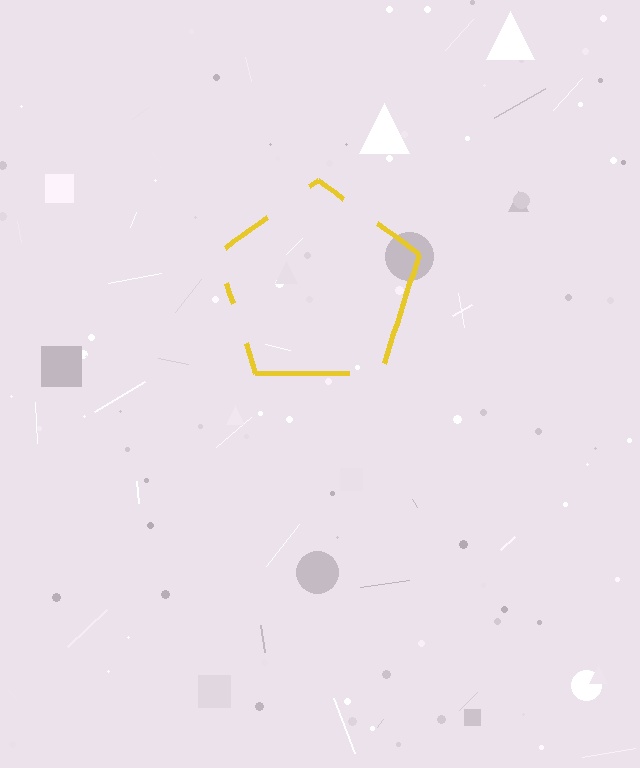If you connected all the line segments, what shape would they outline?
They would outline a pentagon.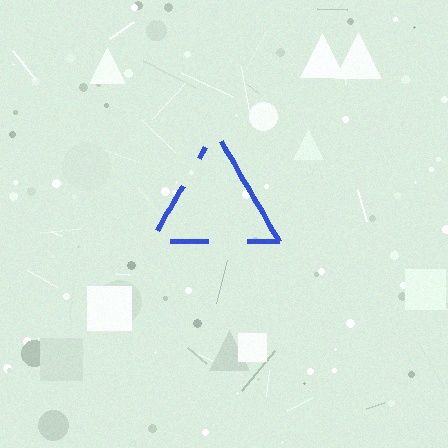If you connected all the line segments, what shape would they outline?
They would outline a triangle.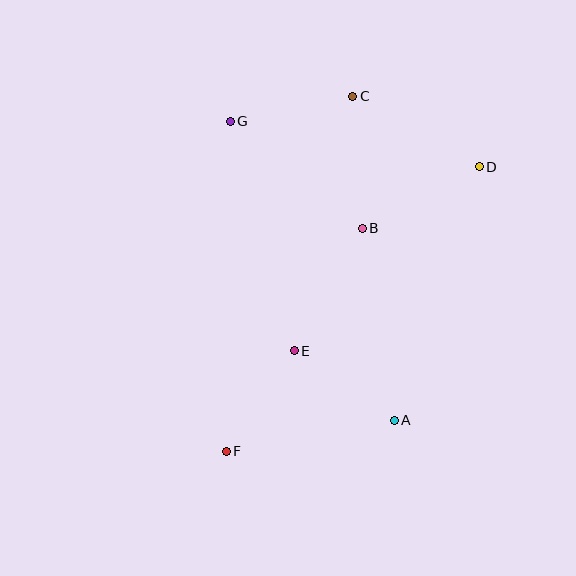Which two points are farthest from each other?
Points D and F are farthest from each other.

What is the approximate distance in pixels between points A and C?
The distance between A and C is approximately 327 pixels.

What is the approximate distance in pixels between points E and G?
The distance between E and G is approximately 238 pixels.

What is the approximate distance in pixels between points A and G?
The distance between A and G is approximately 341 pixels.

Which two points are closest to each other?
Points A and E are closest to each other.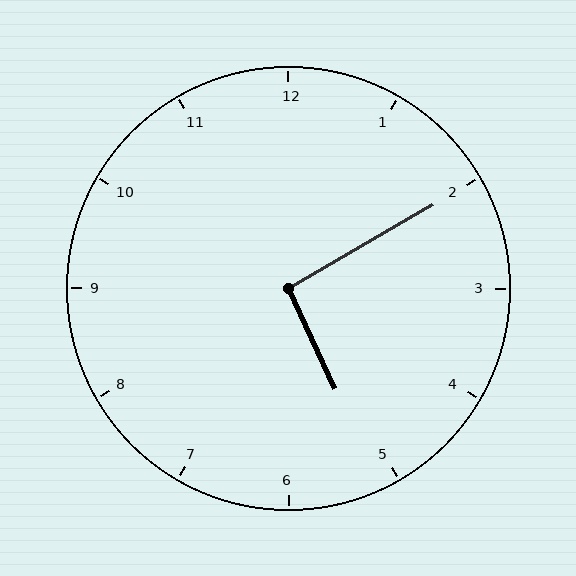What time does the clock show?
5:10.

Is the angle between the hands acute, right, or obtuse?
It is right.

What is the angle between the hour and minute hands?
Approximately 95 degrees.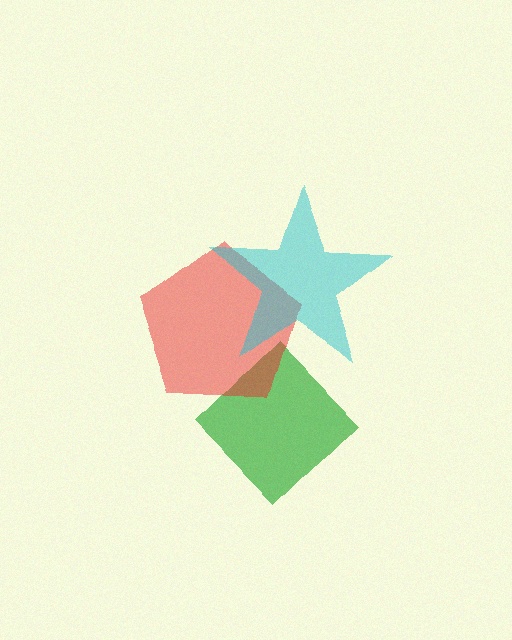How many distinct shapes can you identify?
There are 3 distinct shapes: a green diamond, a red pentagon, a cyan star.